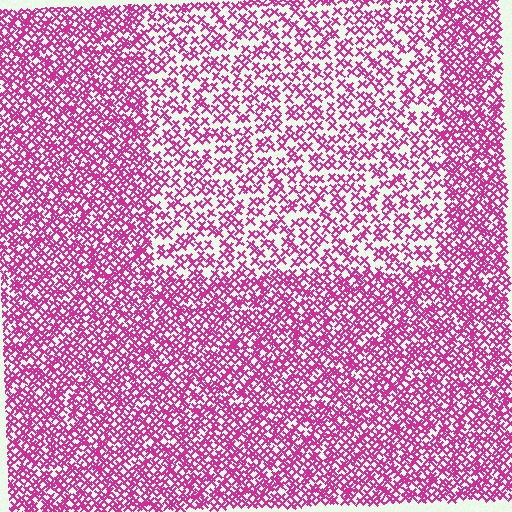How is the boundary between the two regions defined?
The boundary is defined by a change in element density (approximately 1.8x ratio). All elements are the same color, size, and shape.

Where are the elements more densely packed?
The elements are more densely packed outside the rectangle boundary.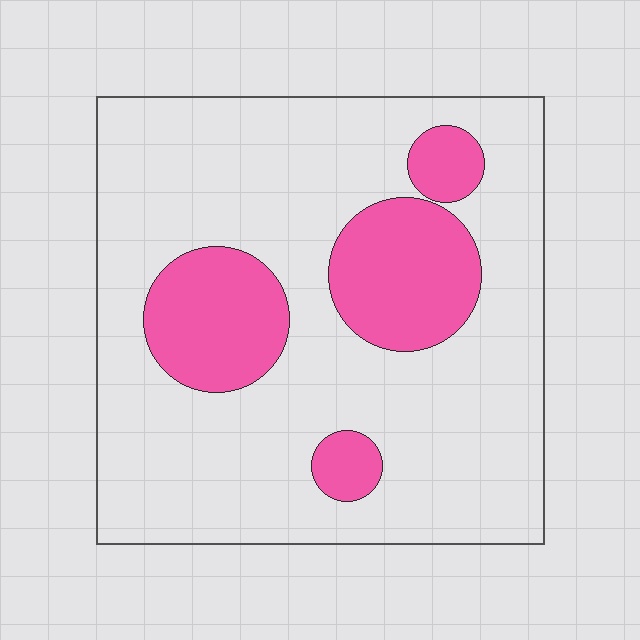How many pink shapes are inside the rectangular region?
4.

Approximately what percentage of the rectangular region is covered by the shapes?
Approximately 20%.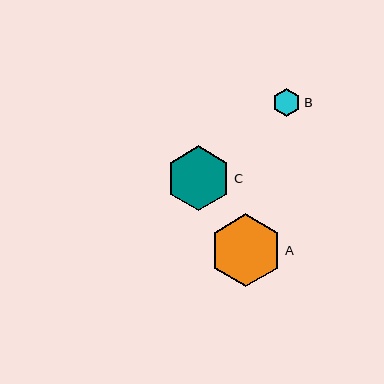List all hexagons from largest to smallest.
From largest to smallest: A, C, B.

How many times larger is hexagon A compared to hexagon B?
Hexagon A is approximately 2.6 times the size of hexagon B.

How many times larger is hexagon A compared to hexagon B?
Hexagon A is approximately 2.6 times the size of hexagon B.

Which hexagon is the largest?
Hexagon A is the largest with a size of approximately 72 pixels.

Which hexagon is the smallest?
Hexagon B is the smallest with a size of approximately 28 pixels.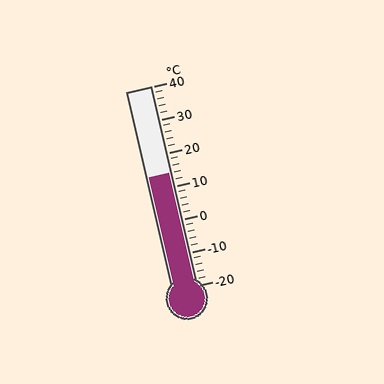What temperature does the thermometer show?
The thermometer shows approximately 14°C.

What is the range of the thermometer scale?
The thermometer scale ranges from -20°C to 40°C.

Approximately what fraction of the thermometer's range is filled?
The thermometer is filled to approximately 55% of its range.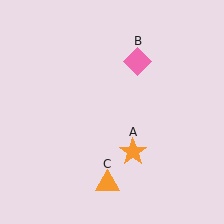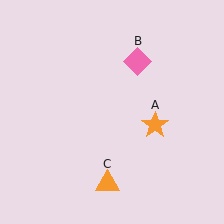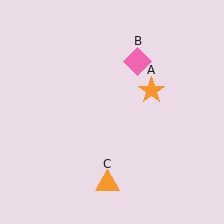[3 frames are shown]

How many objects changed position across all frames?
1 object changed position: orange star (object A).